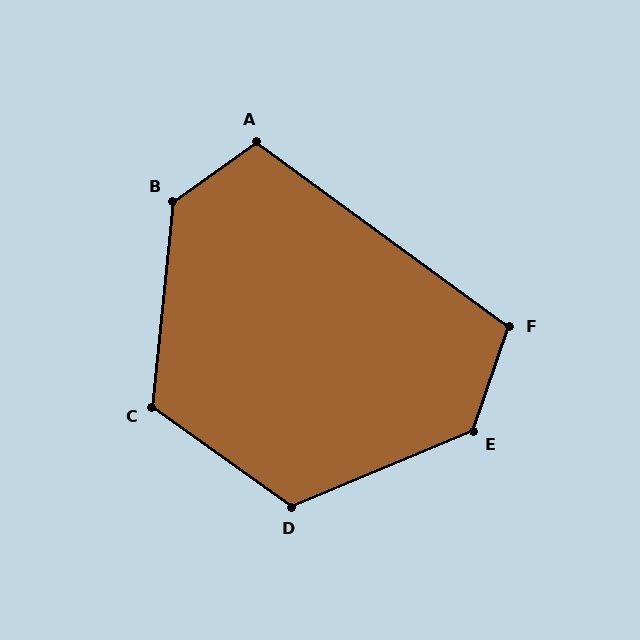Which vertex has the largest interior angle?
E, at approximately 132 degrees.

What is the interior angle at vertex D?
Approximately 122 degrees (obtuse).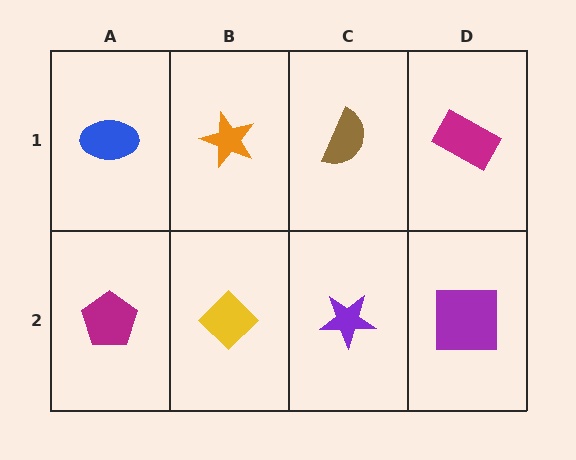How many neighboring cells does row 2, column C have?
3.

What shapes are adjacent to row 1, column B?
A yellow diamond (row 2, column B), a blue ellipse (row 1, column A), a brown semicircle (row 1, column C).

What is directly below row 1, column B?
A yellow diamond.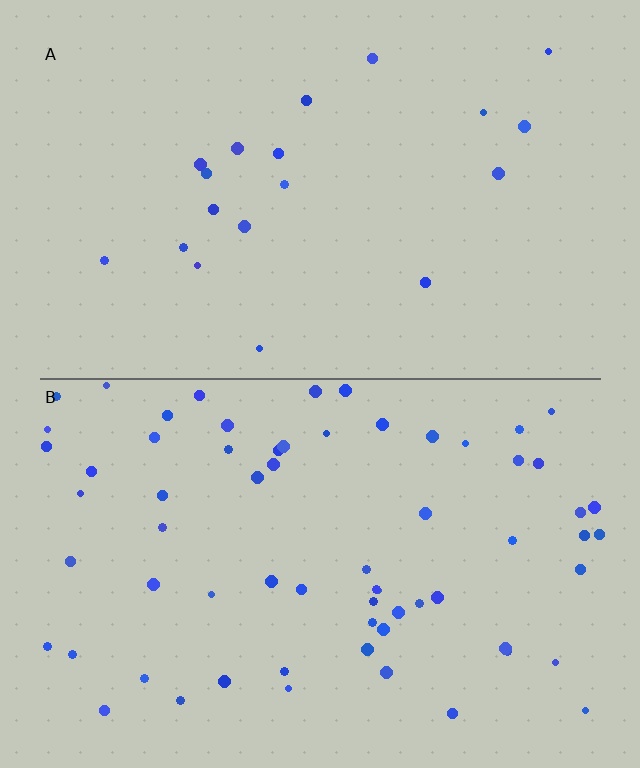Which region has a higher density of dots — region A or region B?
B (the bottom).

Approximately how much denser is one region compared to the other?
Approximately 3.4× — region B over region A.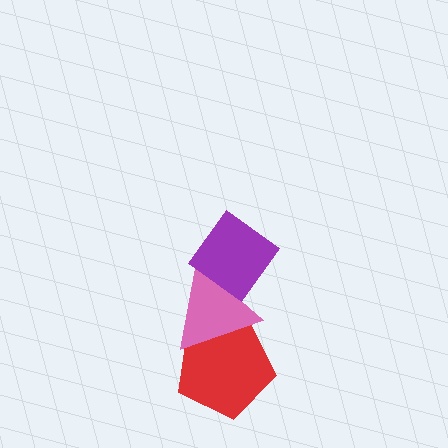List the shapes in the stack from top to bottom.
From top to bottom: the purple diamond, the pink triangle, the red pentagon.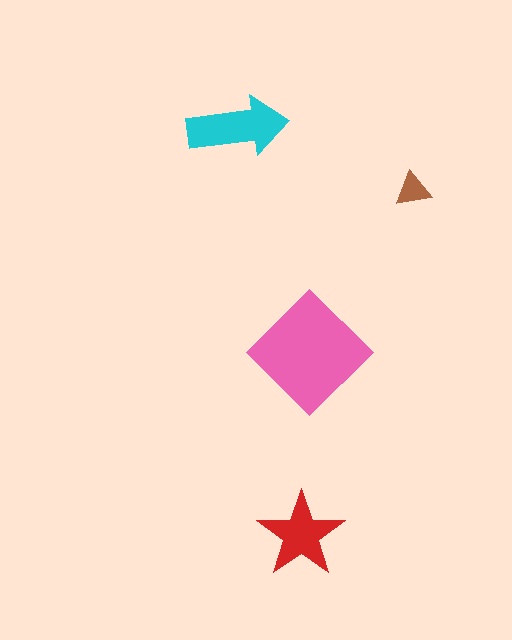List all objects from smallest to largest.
The brown triangle, the red star, the cyan arrow, the pink diamond.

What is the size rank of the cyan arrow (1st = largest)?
2nd.